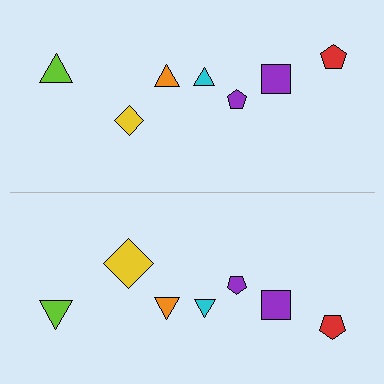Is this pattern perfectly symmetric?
No, the pattern is not perfectly symmetric. The yellow diamond on the bottom side has a different size than its mirror counterpart.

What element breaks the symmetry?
The yellow diamond on the bottom side has a different size than its mirror counterpart.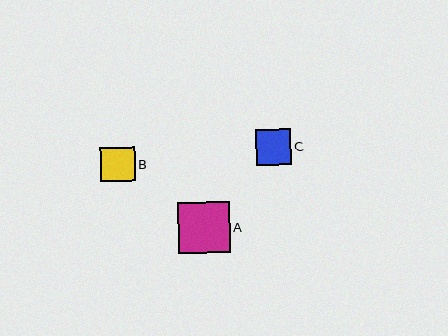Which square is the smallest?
Square B is the smallest with a size of approximately 34 pixels.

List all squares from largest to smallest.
From largest to smallest: A, C, B.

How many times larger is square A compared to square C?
Square A is approximately 1.4 times the size of square C.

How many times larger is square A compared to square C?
Square A is approximately 1.4 times the size of square C.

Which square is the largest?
Square A is the largest with a size of approximately 51 pixels.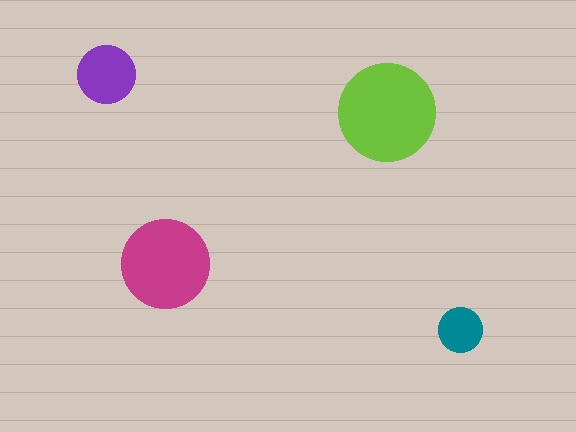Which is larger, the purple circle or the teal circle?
The purple one.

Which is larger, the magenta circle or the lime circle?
The lime one.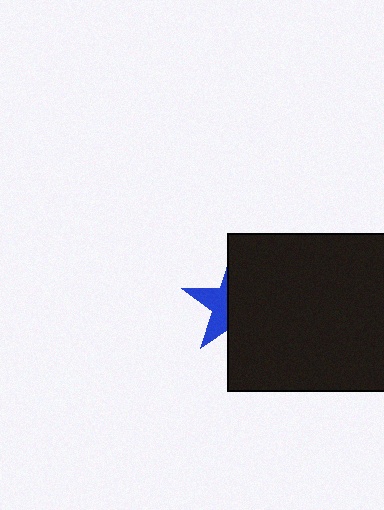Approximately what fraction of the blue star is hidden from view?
Roughly 61% of the blue star is hidden behind the black square.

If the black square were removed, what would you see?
You would see the complete blue star.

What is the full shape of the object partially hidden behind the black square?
The partially hidden object is a blue star.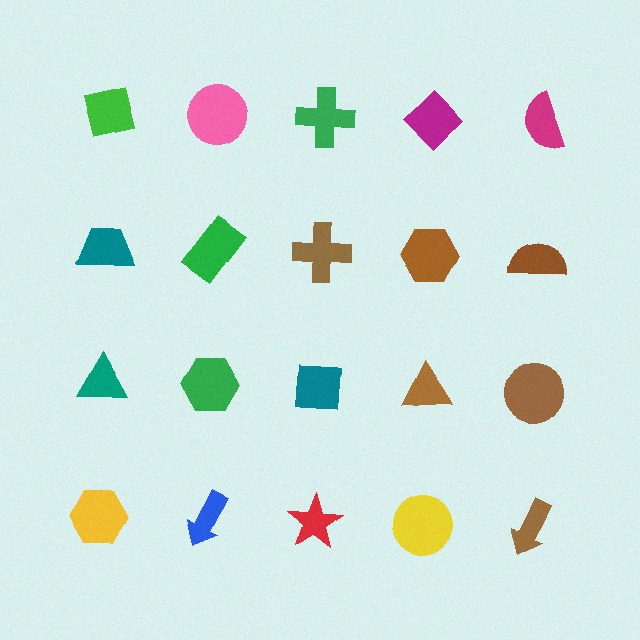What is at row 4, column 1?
A yellow hexagon.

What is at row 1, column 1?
A green square.